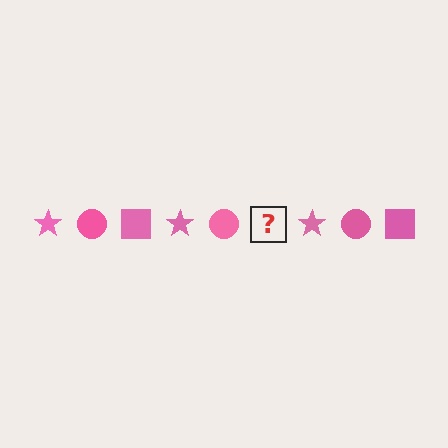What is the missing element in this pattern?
The missing element is a pink square.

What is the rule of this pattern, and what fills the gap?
The rule is that the pattern cycles through star, circle, square shapes in pink. The gap should be filled with a pink square.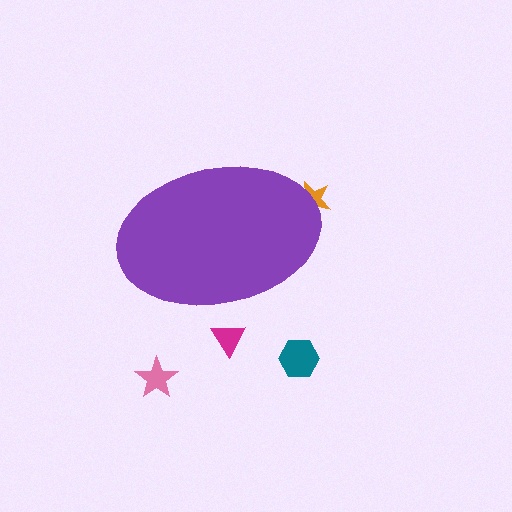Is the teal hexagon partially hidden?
No, the teal hexagon is fully visible.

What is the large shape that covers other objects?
A purple ellipse.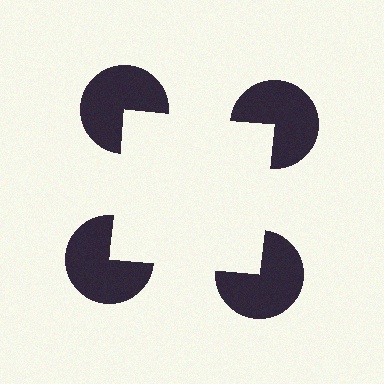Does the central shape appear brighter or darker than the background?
It typically appears slightly brighter than the background, even though no actual brightness change is drawn.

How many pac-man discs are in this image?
There are 4 — one at each vertex of the illusory square.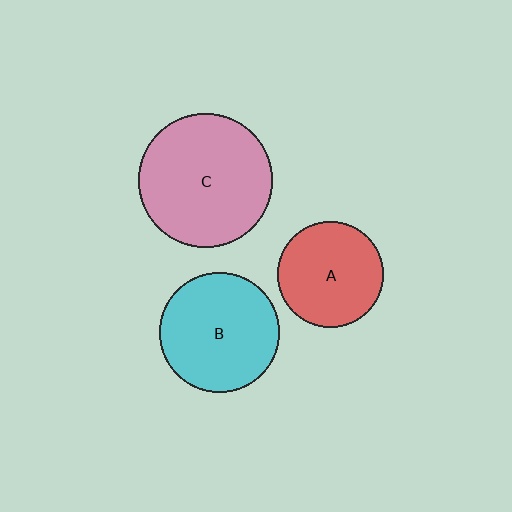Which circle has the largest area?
Circle C (pink).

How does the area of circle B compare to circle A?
Approximately 1.3 times.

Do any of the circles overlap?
No, none of the circles overlap.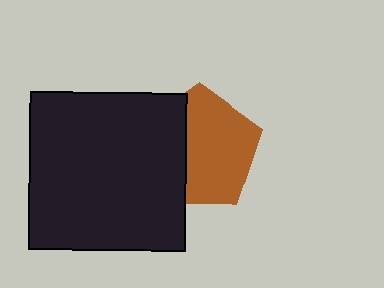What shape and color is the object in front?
The object in front is a black square.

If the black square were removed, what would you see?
You would see the complete brown pentagon.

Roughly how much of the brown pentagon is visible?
About half of it is visible (roughly 62%).